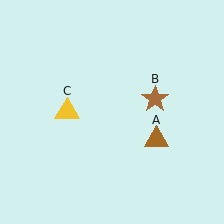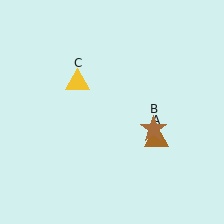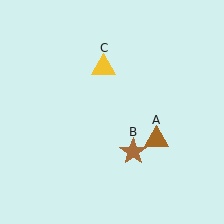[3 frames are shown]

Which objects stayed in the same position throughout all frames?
Brown triangle (object A) remained stationary.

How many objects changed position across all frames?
2 objects changed position: brown star (object B), yellow triangle (object C).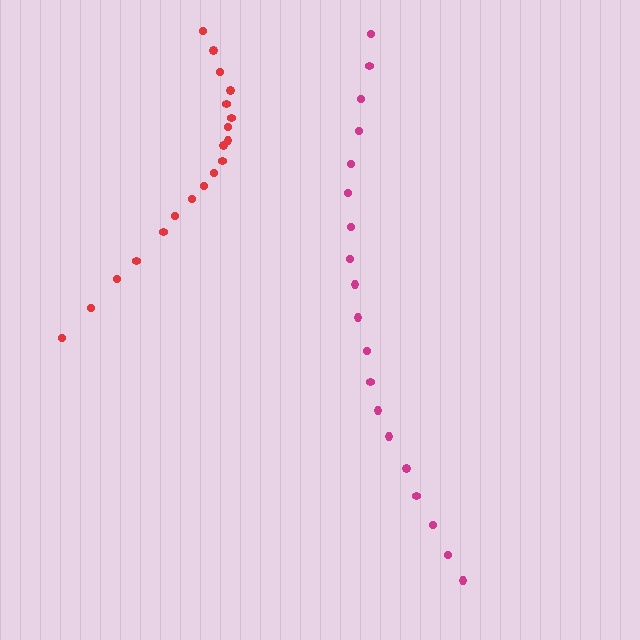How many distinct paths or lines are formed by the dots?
There are 2 distinct paths.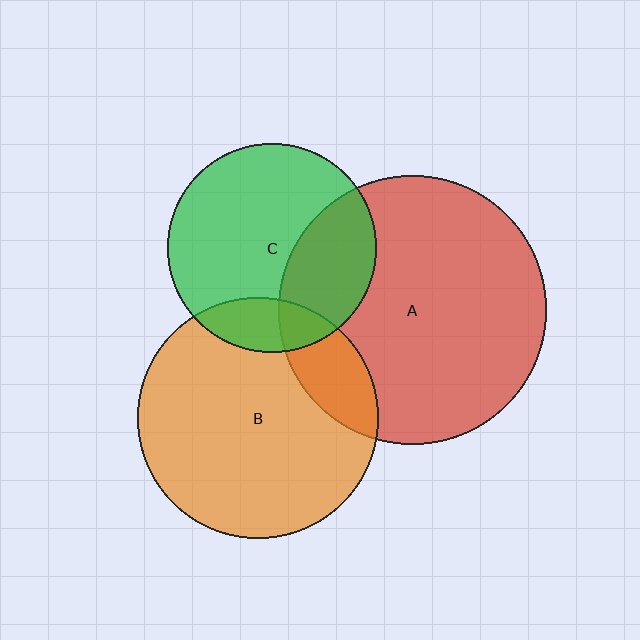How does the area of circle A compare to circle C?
Approximately 1.7 times.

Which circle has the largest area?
Circle A (red).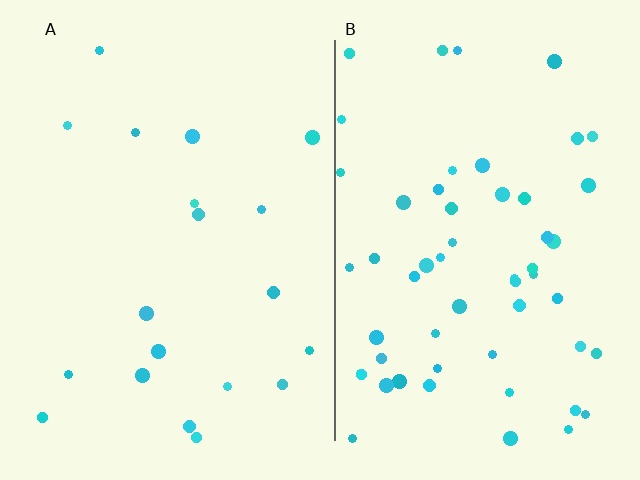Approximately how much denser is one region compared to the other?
Approximately 2.9× — region B over region A.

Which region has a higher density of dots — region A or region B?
B (the right).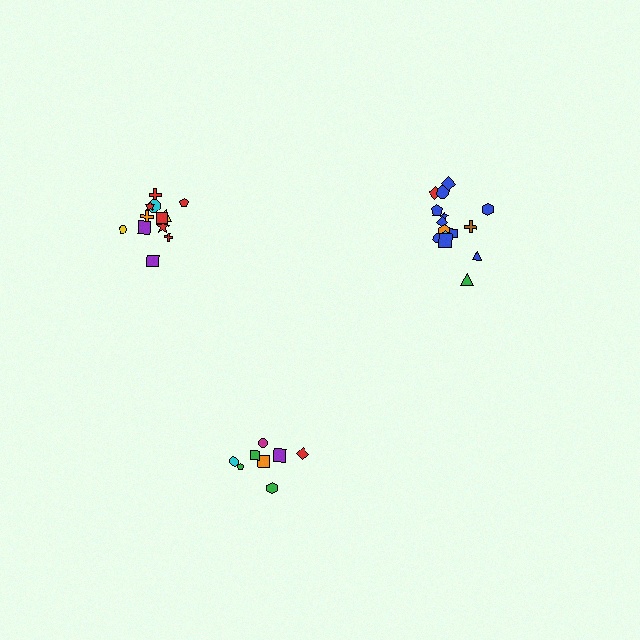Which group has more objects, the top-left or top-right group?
The top-right group.